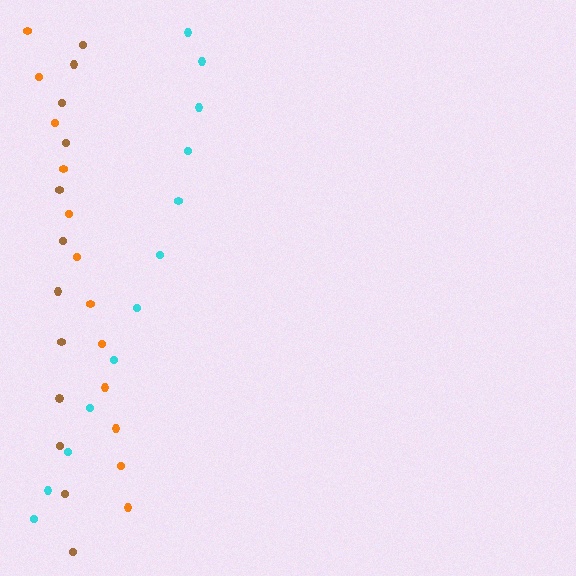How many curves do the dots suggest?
There are 3 distinct paths.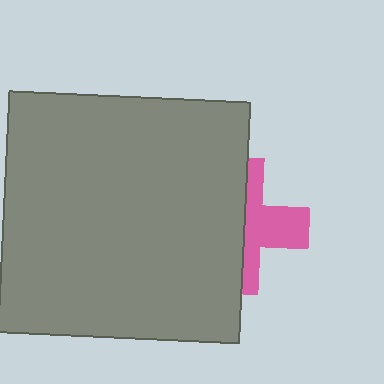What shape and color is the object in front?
The object in front is a gray square.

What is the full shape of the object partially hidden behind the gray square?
The partially hidden object is a pink cross.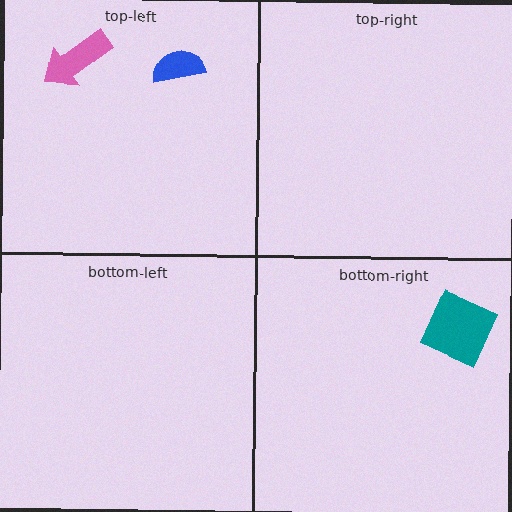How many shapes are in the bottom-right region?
1.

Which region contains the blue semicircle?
The top-left region.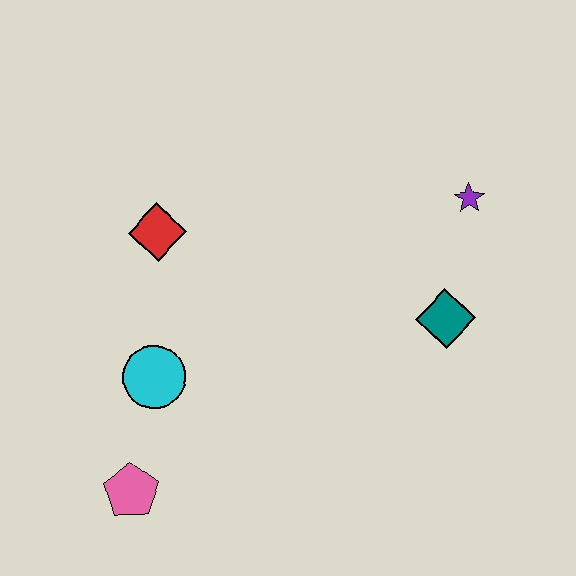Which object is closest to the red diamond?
The cyan circle is closest to the red diamond.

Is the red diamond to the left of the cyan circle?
No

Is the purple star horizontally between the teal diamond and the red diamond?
No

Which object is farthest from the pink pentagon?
The purple star is farthest from the pink pentagon.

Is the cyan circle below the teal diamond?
Yes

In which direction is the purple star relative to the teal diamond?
The purple star is above the teal diamond.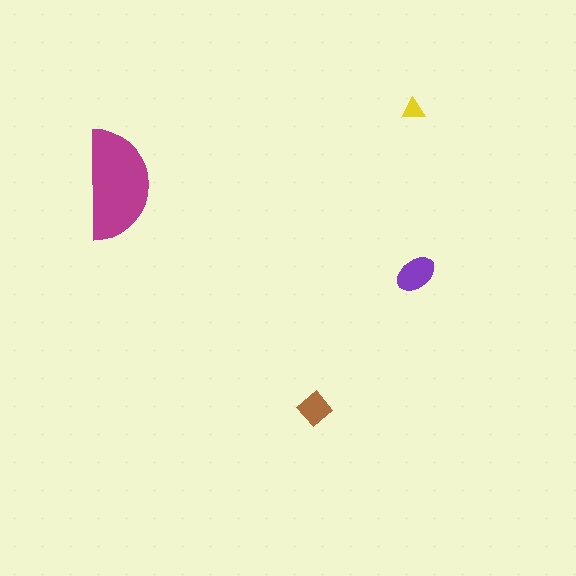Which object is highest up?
The yellow triangle is topmost.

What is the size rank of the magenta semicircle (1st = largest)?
1st.